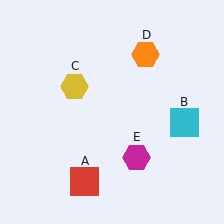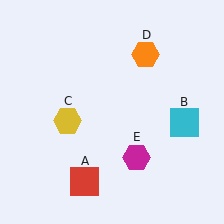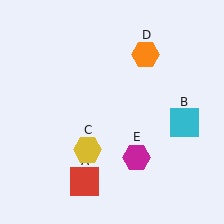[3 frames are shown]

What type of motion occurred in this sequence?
The yellow hexagon (object C) rotated counterclockwise around the center of the scene.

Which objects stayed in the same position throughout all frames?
Red square (object A) and cyan square (object B) and orange hexagon (object D) and magenta hexagon (object E) remained stationary.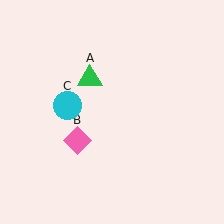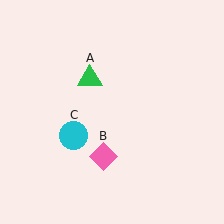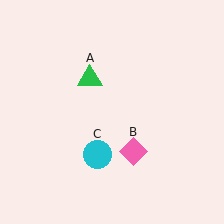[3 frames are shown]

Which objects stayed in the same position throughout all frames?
Green triangle (object A) remained stationary.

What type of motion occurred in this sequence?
The pink diamond (object B), cyan circle (object C) rotated counterclockwise around the center of the scene.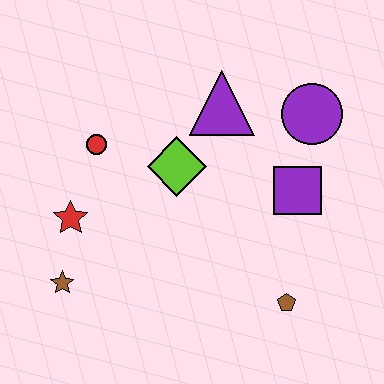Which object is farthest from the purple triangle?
The brown star is farthest from the purple triangle.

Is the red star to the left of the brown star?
No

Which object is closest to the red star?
The brown star is closest to the red star.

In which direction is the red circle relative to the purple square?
The red circle is to the left of the purple square.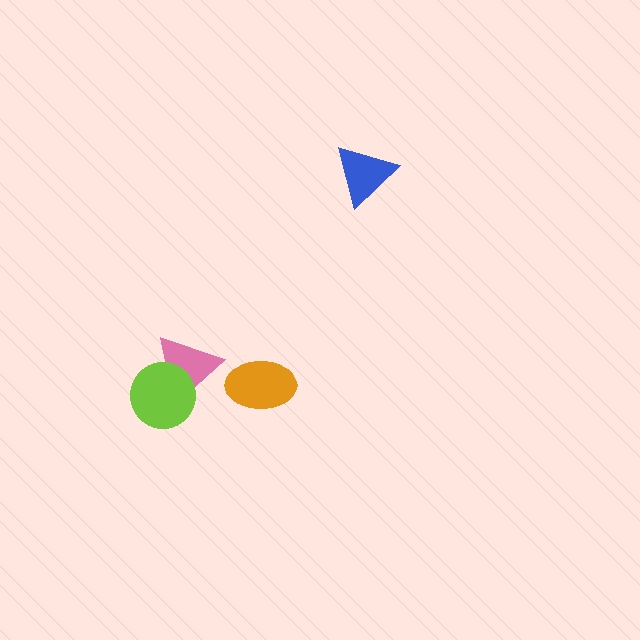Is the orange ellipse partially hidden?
No, no other shape covers it.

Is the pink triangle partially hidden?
Yes, it is partially covered by another shape.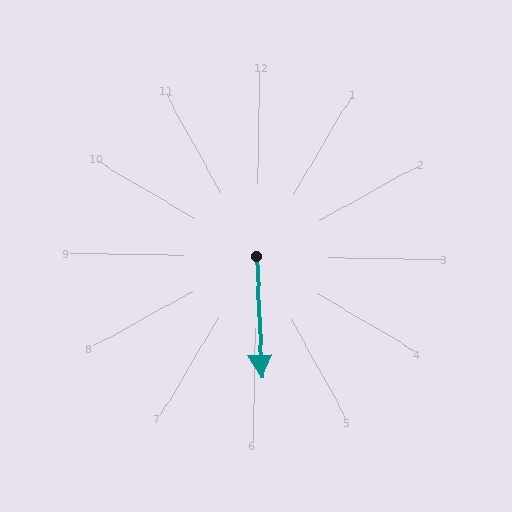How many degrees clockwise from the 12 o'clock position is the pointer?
Approximately 177 degrees.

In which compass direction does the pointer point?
South.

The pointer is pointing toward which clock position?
Roughly 6 o'clock.